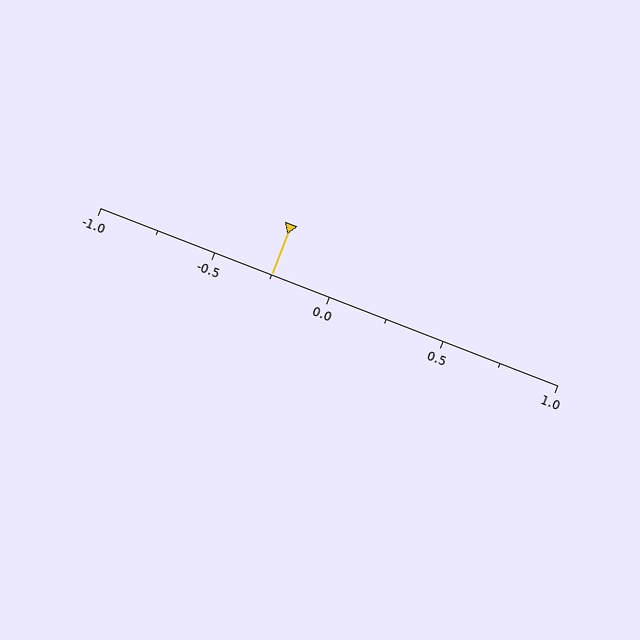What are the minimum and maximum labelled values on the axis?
The axis runs from -1.0 to 1.0.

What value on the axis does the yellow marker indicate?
The marker indicates approximately -0.25.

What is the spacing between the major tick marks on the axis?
The major ticks are spaced 0.5 apart.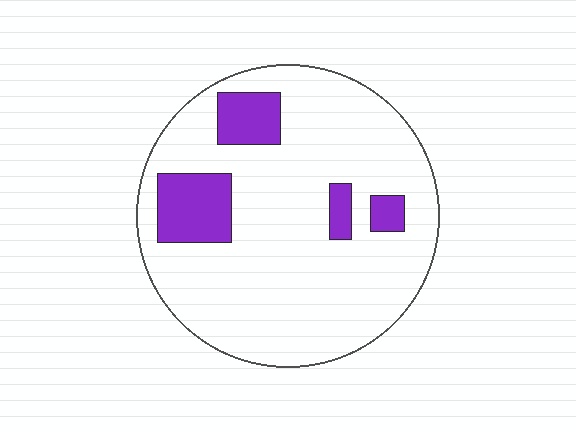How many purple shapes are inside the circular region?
4.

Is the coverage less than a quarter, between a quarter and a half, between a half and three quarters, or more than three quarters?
Less than a quarter.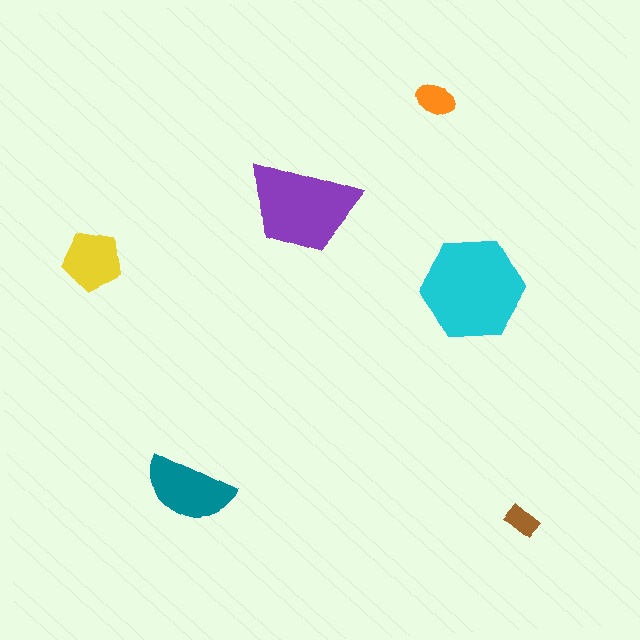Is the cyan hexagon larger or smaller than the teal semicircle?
Larger.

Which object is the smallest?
The brown rectangle.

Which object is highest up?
The orange ellipse is topmost.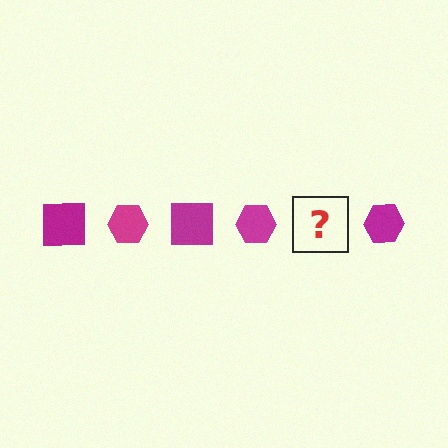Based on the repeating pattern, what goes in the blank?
The blank should be a magenta square.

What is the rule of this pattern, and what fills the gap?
The rule is that the pattern cycles through square, hexagon shapes in magenta. The gap should be filled with a magenta square.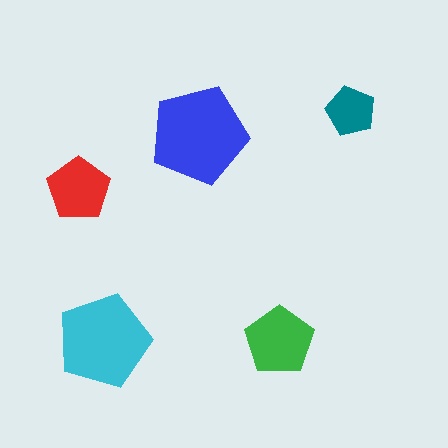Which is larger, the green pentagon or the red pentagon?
The green one.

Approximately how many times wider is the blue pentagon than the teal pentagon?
About 2 times wider.